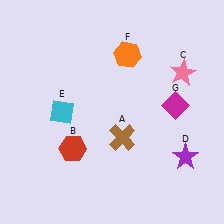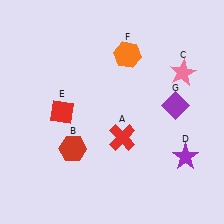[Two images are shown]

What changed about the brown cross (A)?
In Image 1, A is brown. In Image 2, it changed to red.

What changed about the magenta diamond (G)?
In Image 1, G is magenta. In Image 2, it changed to purple.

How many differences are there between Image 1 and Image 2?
There are 3 differences between the two images.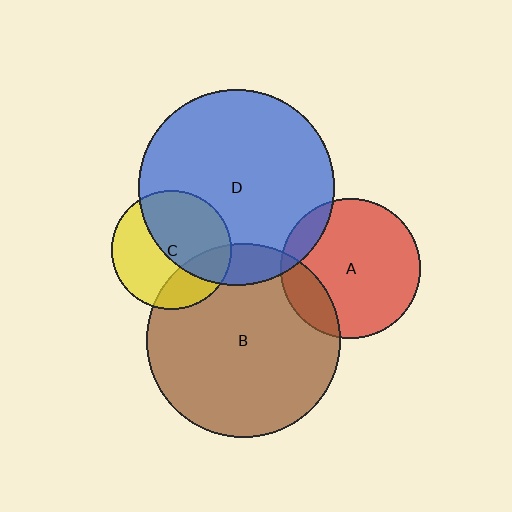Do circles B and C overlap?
Yes.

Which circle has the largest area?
Circle D (blue).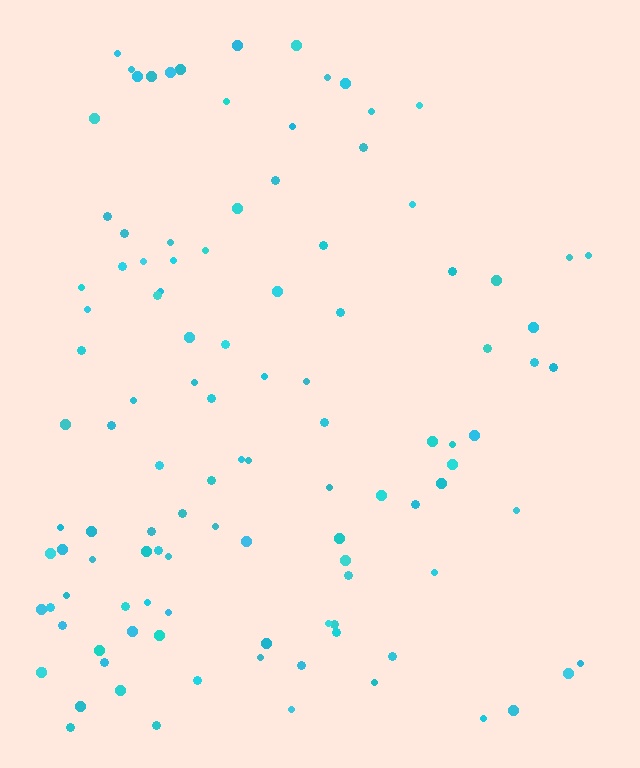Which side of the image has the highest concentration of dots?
The left.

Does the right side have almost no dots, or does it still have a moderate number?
Still a moderate number, just noticeably fewer than the left.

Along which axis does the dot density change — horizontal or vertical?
Horizontal.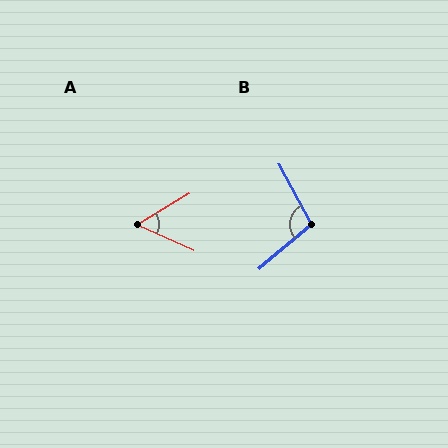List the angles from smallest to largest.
A (55°), B (102°).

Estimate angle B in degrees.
Approximately 102 degrees.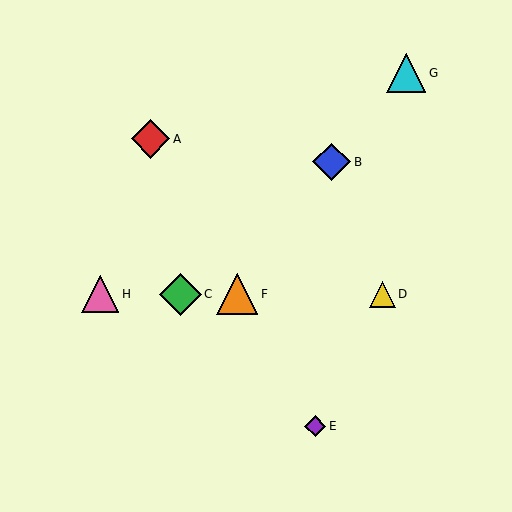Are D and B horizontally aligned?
No, D is at y≈294 and B is at y≈162.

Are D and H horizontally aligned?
Yes, both are at y≈294.